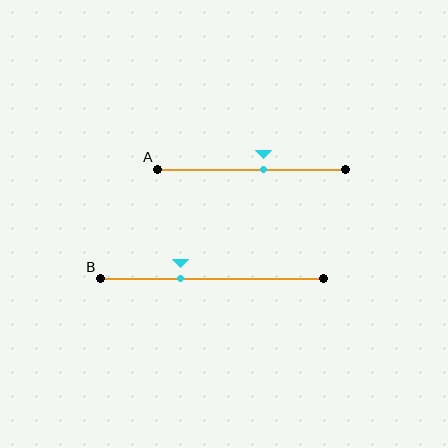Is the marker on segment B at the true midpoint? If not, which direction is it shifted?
No, the marker on segment B is shifted to the left by about 14% of the segment length.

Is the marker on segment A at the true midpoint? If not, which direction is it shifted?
No, the marker on segment A is shifted to the right by about 6% of the segment length.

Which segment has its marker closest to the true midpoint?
Segment A has its marker closest to the true midpoint.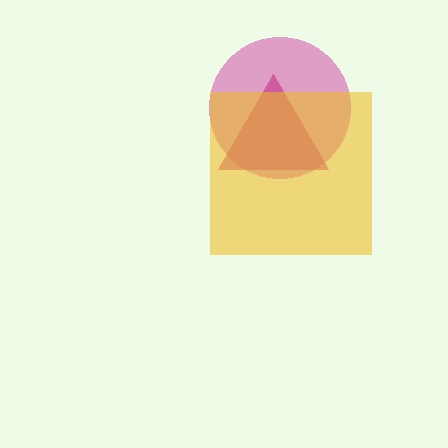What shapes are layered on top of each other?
The layered shapes are: a pink circle, a magenta triangle, a yellow square.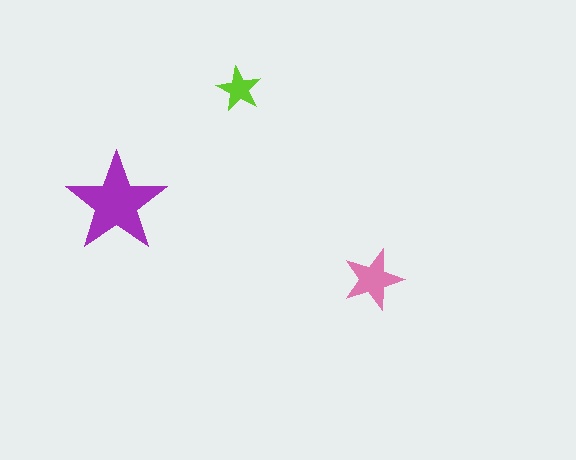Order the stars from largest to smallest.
the purple one, the pink one, the lime one.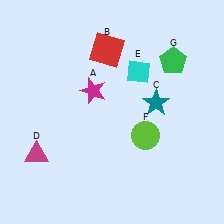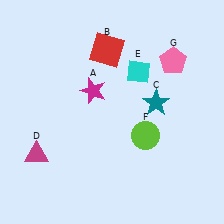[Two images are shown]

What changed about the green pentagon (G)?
In Image 1, G is green. In Image 2, it changed to pink.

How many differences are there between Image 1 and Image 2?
There is 1 difference between the two images.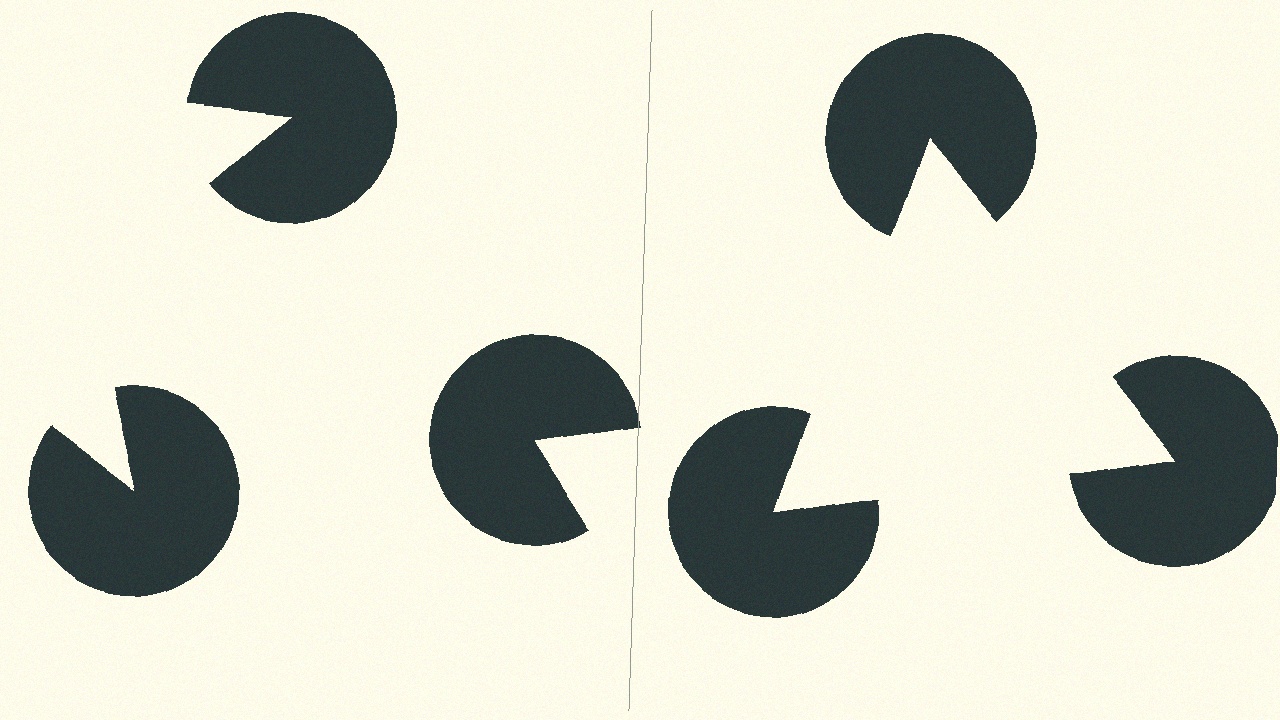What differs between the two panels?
The pac-man discs are positioned identically on both sides; only the wedge orientations differ. On the right they align to a triangle; on the left they are misaligned.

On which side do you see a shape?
An illusory triangle appears on the right side. On the left side the wedge cuts are rotated, so no coherent shape forms.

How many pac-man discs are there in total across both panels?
6 — 3 on each side.